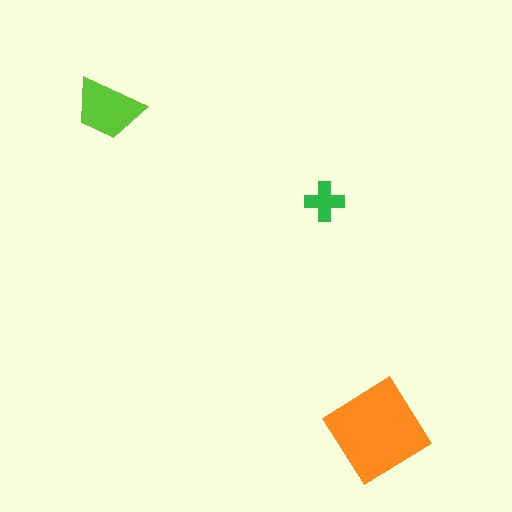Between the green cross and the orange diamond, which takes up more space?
The orange diamond.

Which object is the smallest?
The green cross.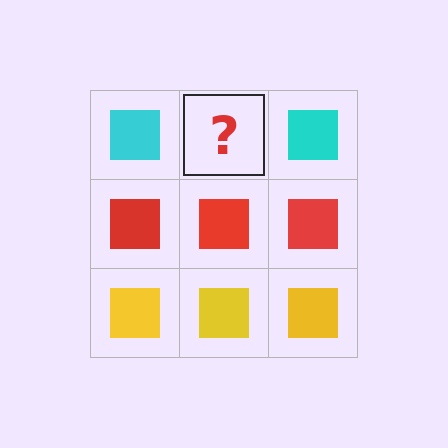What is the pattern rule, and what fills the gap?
The rule is that each row has a consistent color. The gap should be filled with a cyan square.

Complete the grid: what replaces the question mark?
The question mark should be replaced with a cyan square.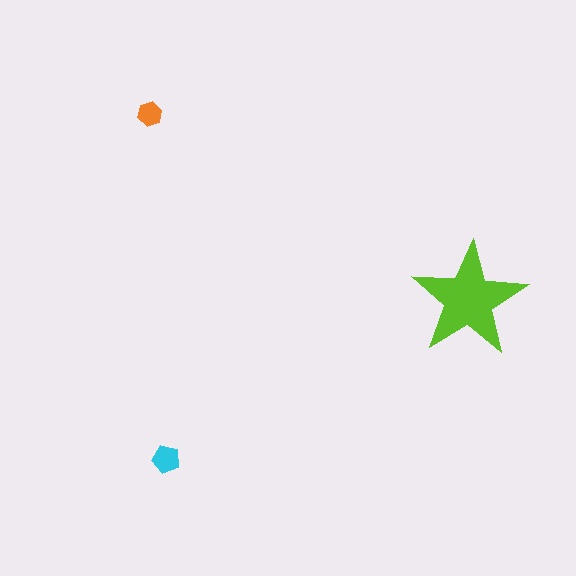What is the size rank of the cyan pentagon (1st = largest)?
2nd.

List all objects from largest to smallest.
The lime star, the cyan pentagon, the orange hexagon.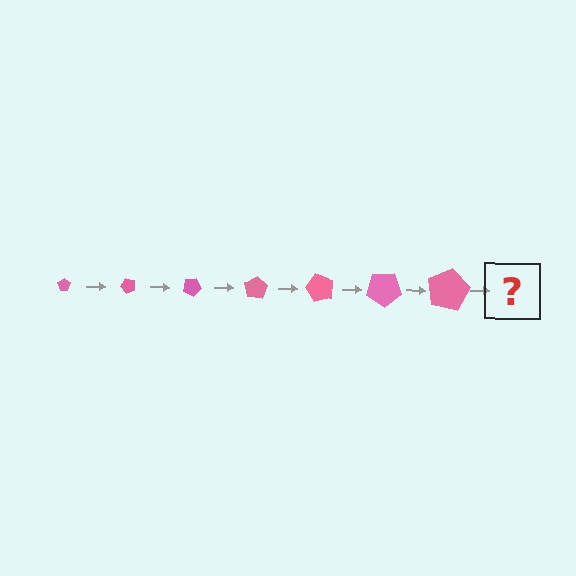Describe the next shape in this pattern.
It should be a pentagon, larger than the previous one and rotated 350 degrees from the start.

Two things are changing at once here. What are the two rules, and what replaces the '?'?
The two rules are that the pentagon grows larger each step and it rotates 50 degrees each step. The '?' should be a pentagon, larger than the previous one and rotated 350 degrees from the start.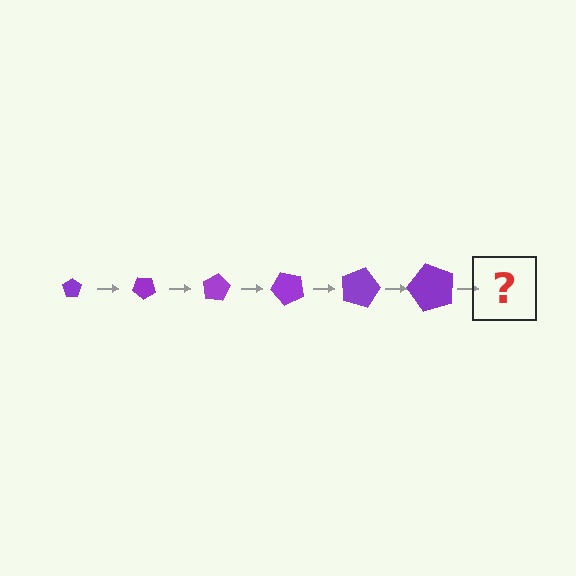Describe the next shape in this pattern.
It should be a pentagon, larger than the previous one and rotated 240 degrees from the start.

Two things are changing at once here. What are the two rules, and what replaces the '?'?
The two rules are that the pentagon grows larger each step and it rotates 40 degrees each step. The '?' should be a pentagon, larger than the previous one and rotated 240 degrees from the start.